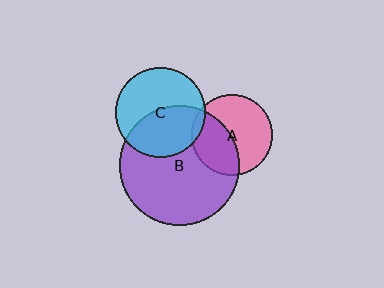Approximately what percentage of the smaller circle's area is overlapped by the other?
Approximately 40%.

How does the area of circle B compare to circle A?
Approximately 2.2 times.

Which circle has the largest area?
Circle B (purple).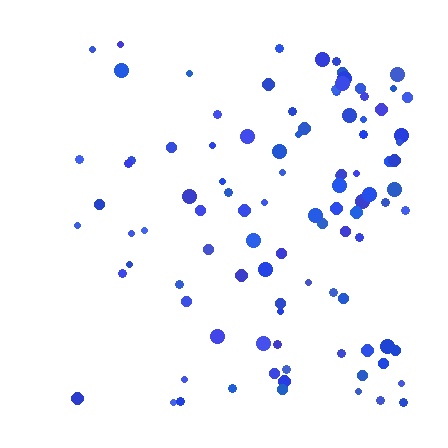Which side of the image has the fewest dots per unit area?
The left.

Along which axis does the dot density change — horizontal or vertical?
Horizontal.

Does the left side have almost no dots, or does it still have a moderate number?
Still a moderate number, just noticeably fewer than the right.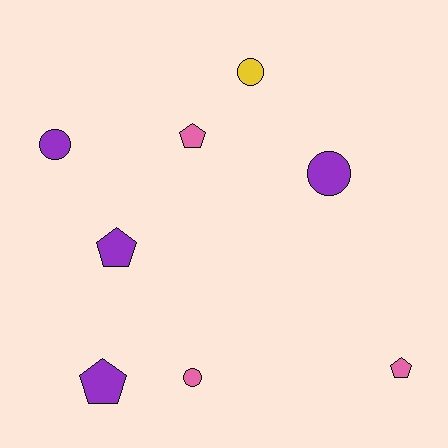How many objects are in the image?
There are 8 objects.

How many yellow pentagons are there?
There are no yellow pentagons.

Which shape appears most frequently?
Circle, with 4 objects.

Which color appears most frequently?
Purple, with 4 objects.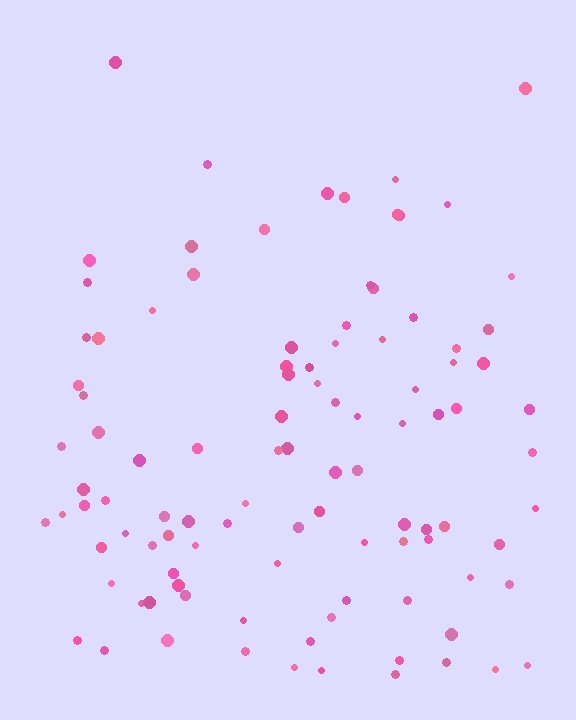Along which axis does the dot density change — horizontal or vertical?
Vertical.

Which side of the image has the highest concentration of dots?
The bottom.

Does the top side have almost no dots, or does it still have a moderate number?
Still a moderate number, just noticeably fewer than the bottom.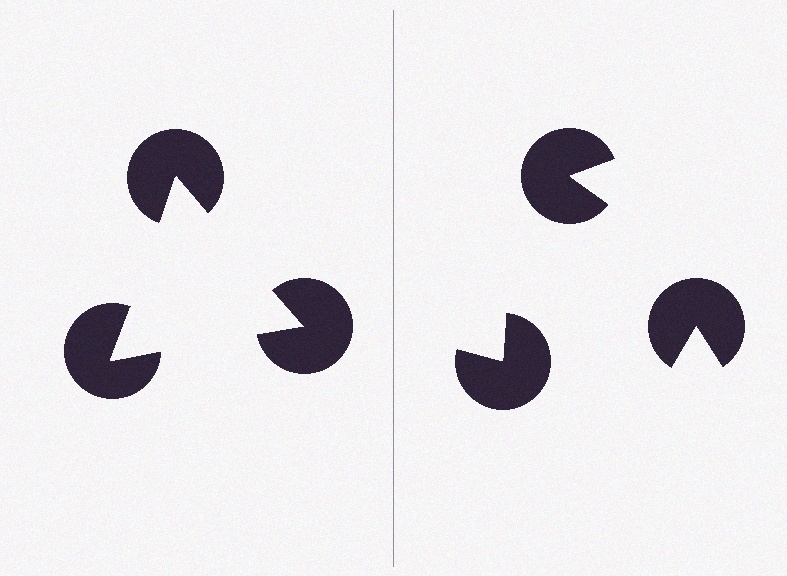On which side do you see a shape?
An illusory triangle appears on the left side. On the right side the wedge cuts are rotated, so no coherent shape forms.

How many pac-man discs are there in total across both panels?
6 — 3 on each side.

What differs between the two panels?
The pac-man discs are positioned identically on both sides; only the wedge orientations differ. On the left they align to a triangle; on the right they are misaligned.